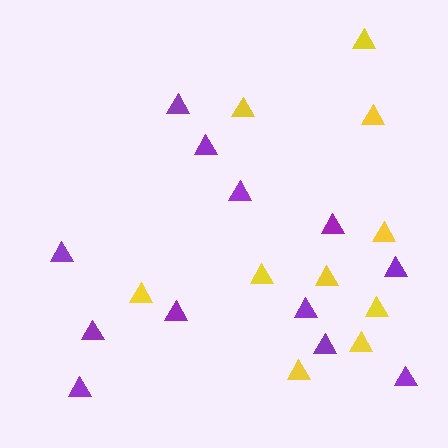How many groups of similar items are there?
There are 2 groups: one group of purple triangles (12) and one group of yellow triangles (10).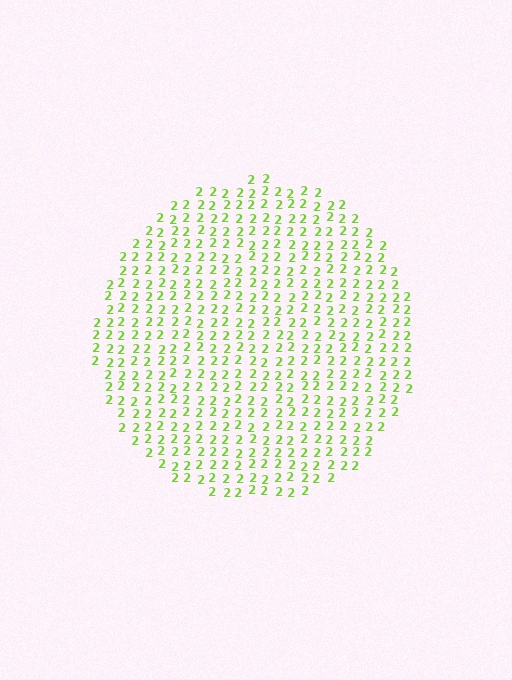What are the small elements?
The small elements are digit 2's.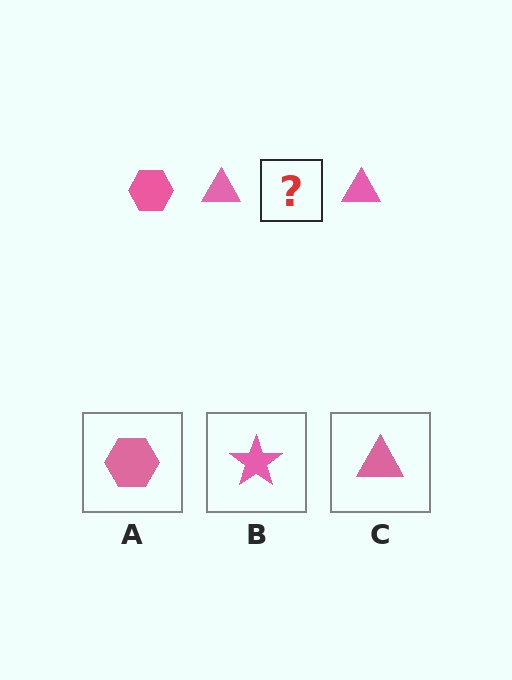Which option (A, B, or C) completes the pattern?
A.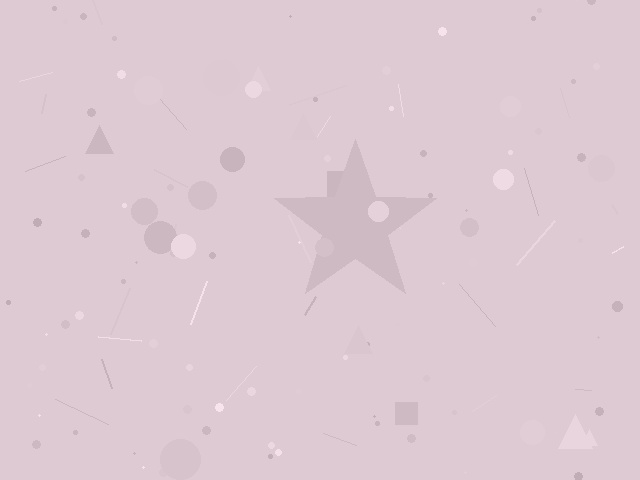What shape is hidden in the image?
A star is hidden in the image.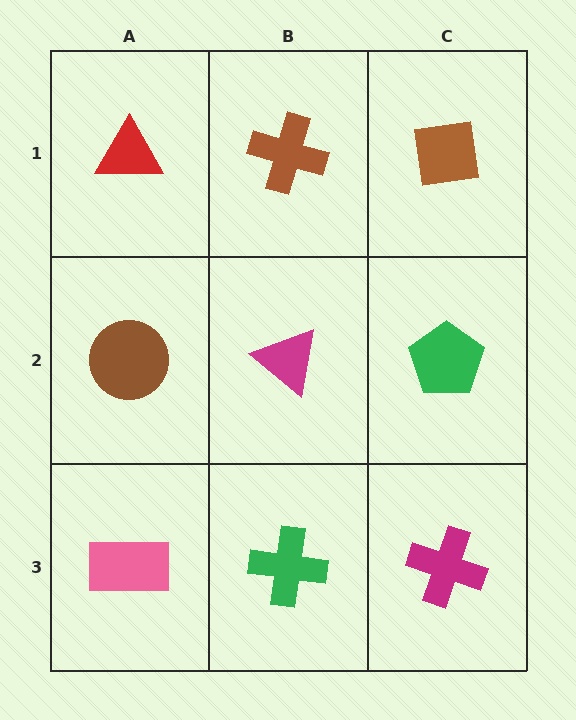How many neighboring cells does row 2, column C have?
3.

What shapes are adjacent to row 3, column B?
A magenta triangle (row 2, column B), a pink rectangle (row 3, column A), a magenta cross (row 3, column C).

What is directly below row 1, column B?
A magenta triangle.